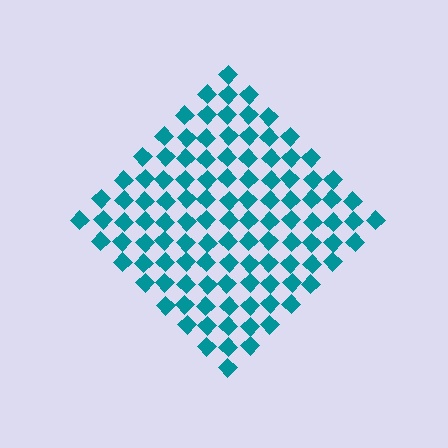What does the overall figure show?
The overall figure shows a diamond.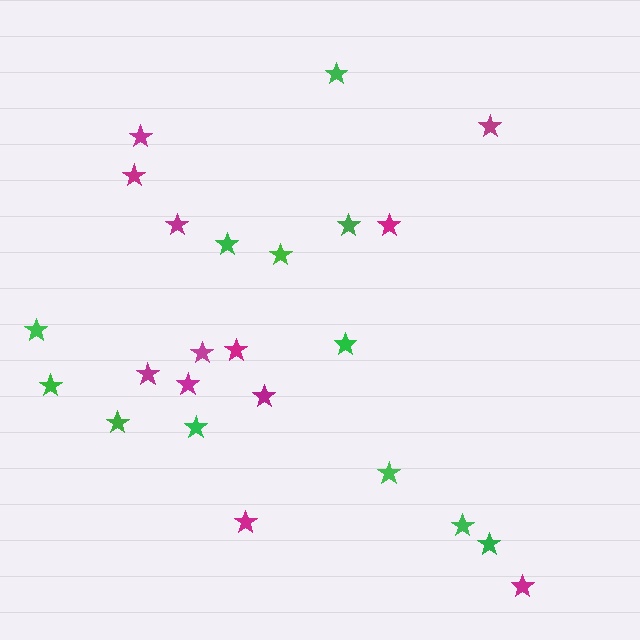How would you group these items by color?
There are 2 groups: one group of green stars (12) and one group of magenta stars (12).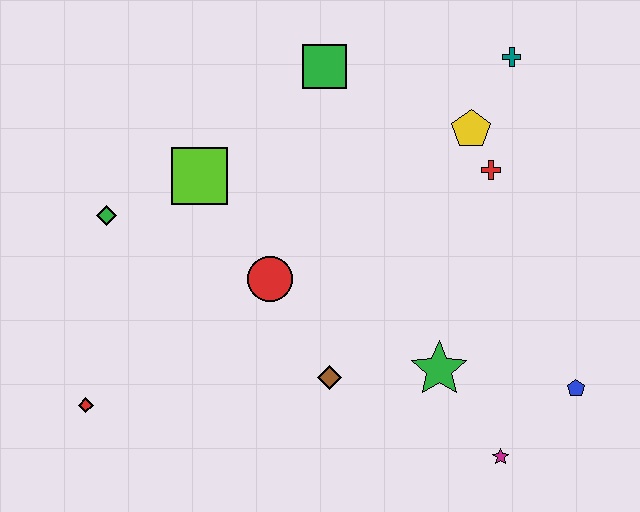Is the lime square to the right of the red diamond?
Yes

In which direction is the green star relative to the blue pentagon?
The green star is to the left of the blue pentagon.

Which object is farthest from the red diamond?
The teal cross is farthest from the red diamond.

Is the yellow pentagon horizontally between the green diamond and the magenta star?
Yes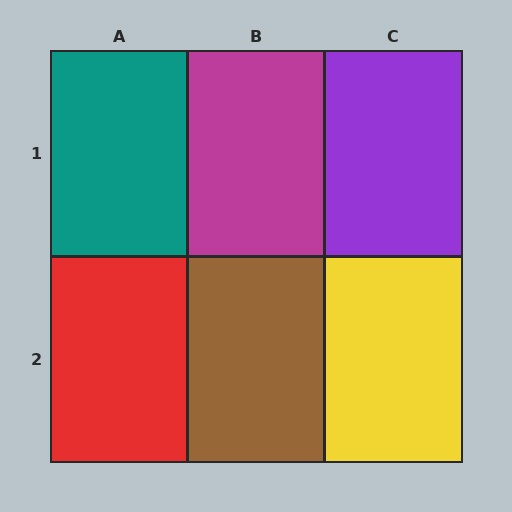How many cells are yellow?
1 cell is yellow.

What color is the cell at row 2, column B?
Brown.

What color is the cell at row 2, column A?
Red.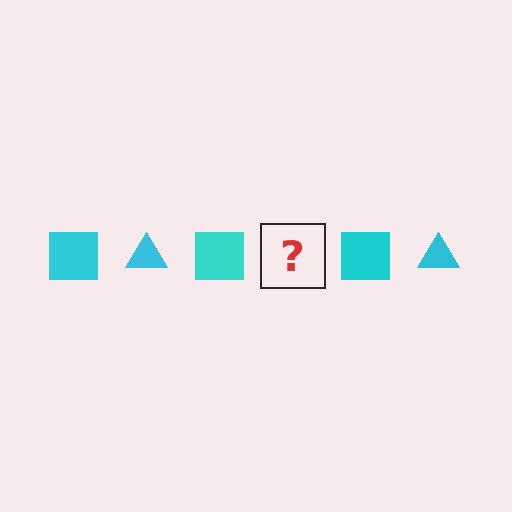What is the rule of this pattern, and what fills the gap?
The rule is that the pattern cycles through square, triangle shapes in cyan. The gap should be filled with a cyan triangle.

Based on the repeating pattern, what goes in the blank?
The blank should be a cyan triangle.